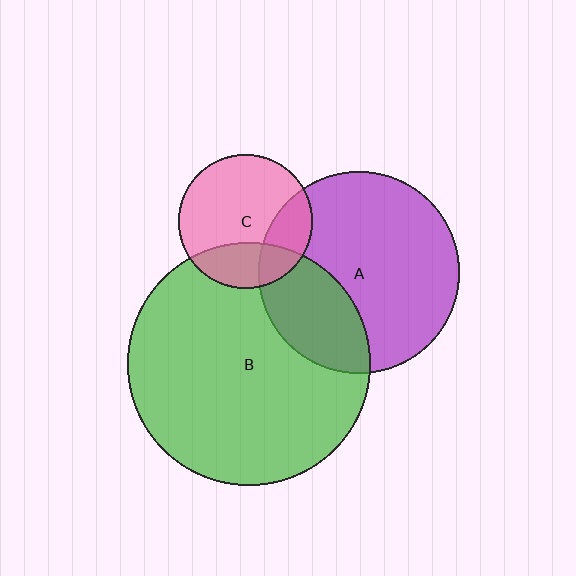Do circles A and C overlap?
Yes.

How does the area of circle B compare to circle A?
Approximately 1.5 times.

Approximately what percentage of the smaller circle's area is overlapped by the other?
Approximately 25%.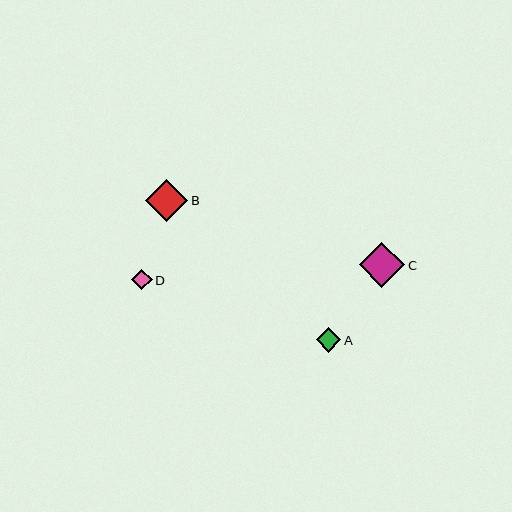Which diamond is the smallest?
Diamond D is the smallest with a size of approximately 21 pixels.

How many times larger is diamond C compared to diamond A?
Diamond C is approximately 1.8 times the size of diamond A.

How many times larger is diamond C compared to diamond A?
Diamond C is approximately 1.8 times the size of diamond A.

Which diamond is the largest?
Diamond C is the largest with a size of approximately 45 pixels.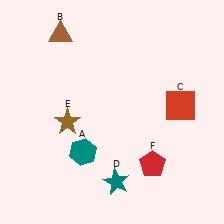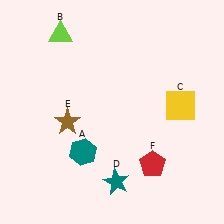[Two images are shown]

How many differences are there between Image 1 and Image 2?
There are 2 differences between the two images.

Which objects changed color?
B changed from brown to lime. C changed from red to yellow.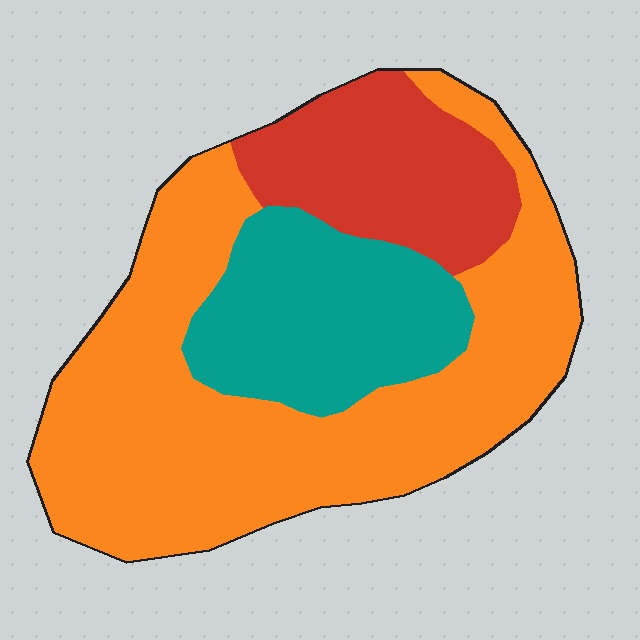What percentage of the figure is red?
Red takes up about one fifth (1/5) of the figure.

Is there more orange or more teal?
Orange.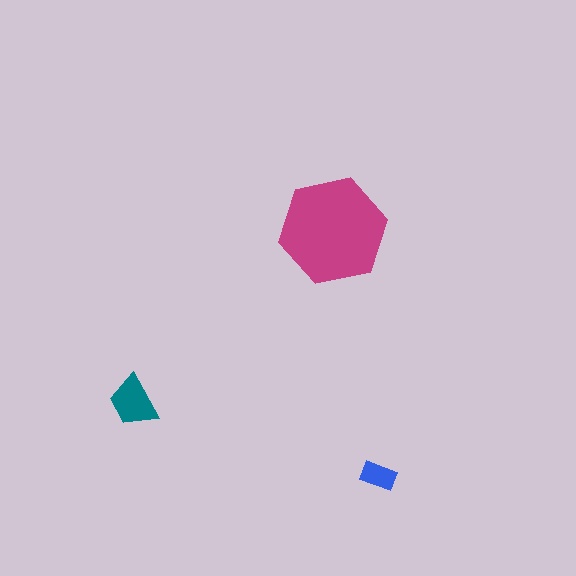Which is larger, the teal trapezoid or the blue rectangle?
The teal trapezoid.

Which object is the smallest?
The blue rectangle.